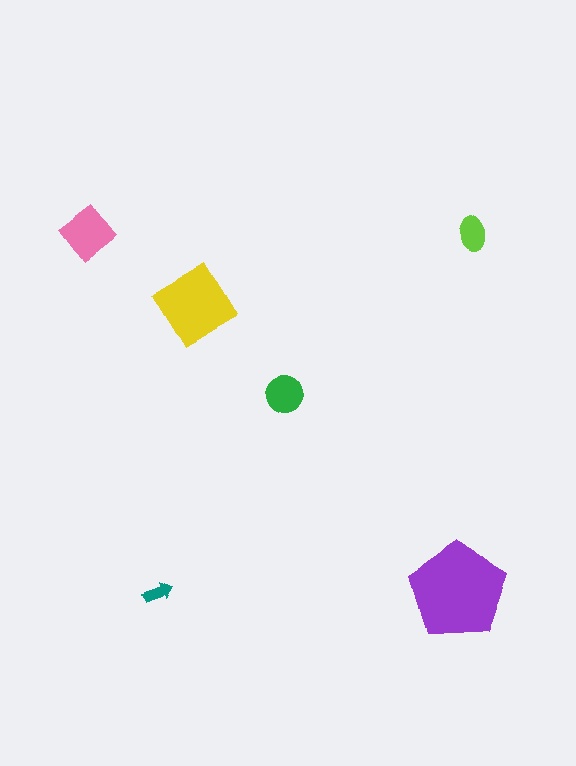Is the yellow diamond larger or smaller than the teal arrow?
Larger.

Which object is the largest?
The purple pentagon.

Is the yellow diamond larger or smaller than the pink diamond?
Larger.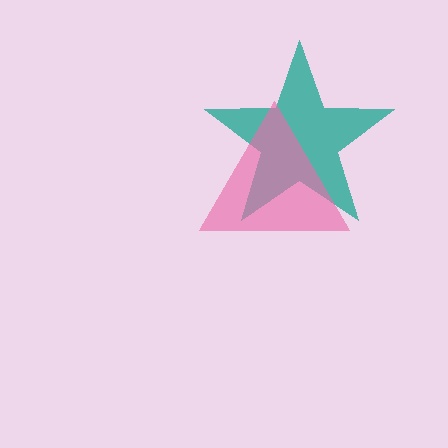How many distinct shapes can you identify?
There are 2 distinct shapes: a teal star, a pink triangle.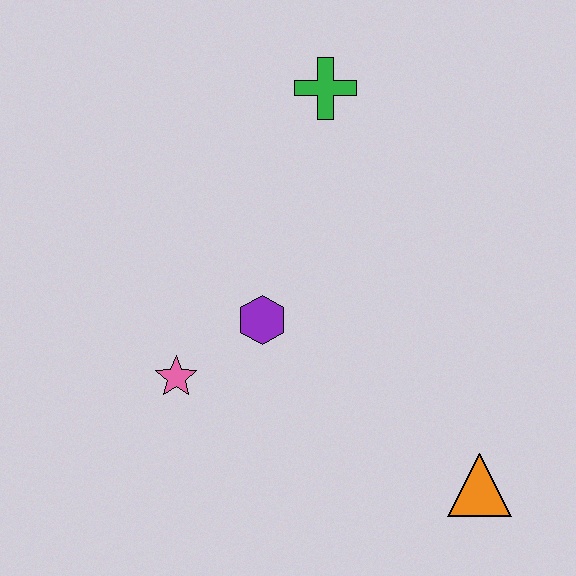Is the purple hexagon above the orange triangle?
Yes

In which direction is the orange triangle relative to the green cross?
The orange triangle is below the green cross.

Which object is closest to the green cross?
The purple hexagon is closest to the green cross.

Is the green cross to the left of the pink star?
No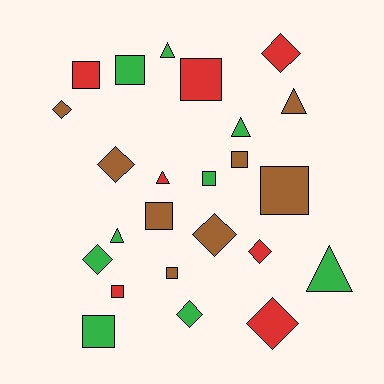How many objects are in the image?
There are 24 objects.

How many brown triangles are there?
There is 1 brown triangle.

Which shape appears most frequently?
Square, with 10 objects.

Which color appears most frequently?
Green, with 9 objects.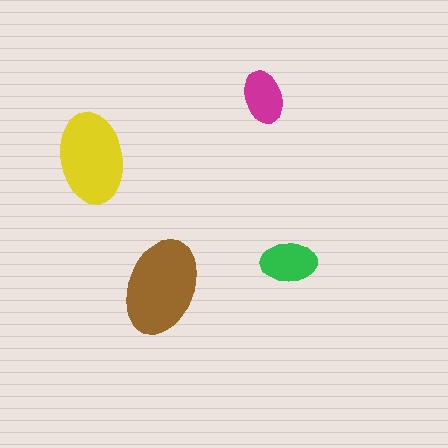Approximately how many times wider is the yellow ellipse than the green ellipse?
About 1.5 times wider.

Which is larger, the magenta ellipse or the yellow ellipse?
The yellow one.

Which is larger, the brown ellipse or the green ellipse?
The brown one.